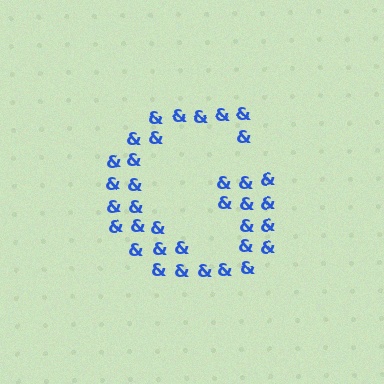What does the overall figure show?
The overall figure shows the letter G.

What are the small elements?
The small elements are ampersands.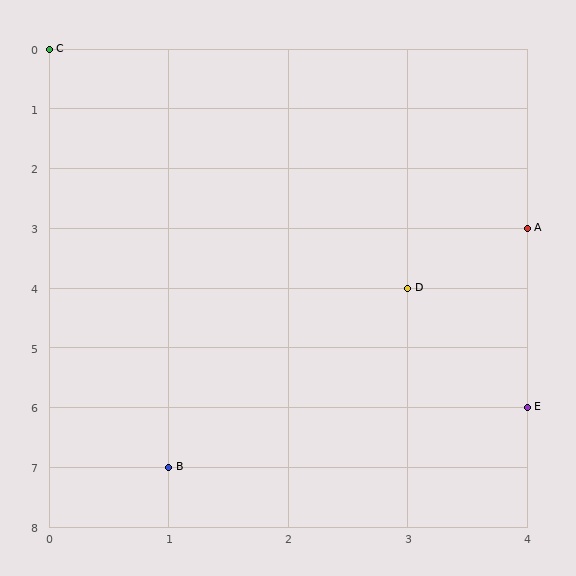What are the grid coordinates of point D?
Point D is at grid coordinates (3, 4).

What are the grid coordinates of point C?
Point C is at grid coordinates (0, 0).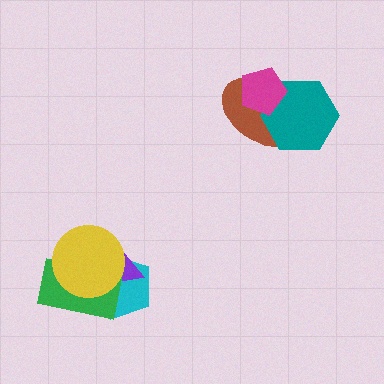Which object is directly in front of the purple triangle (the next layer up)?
The green rectangle is directly in front of the purple triangle.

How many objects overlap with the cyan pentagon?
3 objects overlap with the cyan pentagon.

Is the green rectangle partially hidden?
Yes, it is partially covered by another shape.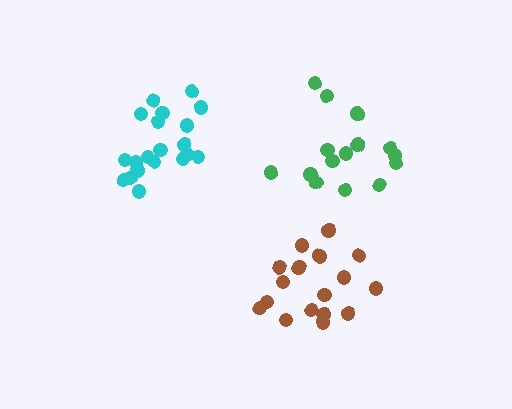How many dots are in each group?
Group 1: 20 dots, Group 2: 15 dots, Group 3: 17 dots (52 total).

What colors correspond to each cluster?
The clusters are colored: cyan, green, brown.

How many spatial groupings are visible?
There are 3 spatial groupings.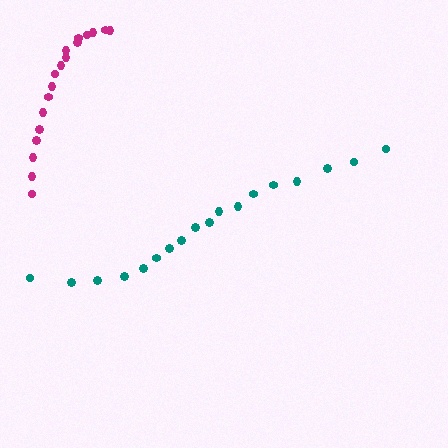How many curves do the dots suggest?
There are 2 distinct paths.